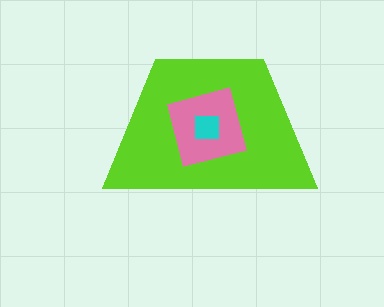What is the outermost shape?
The lime trapezoid.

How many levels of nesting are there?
3.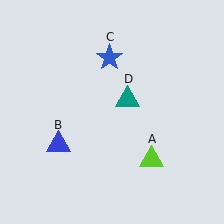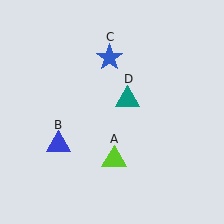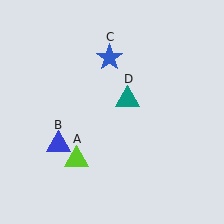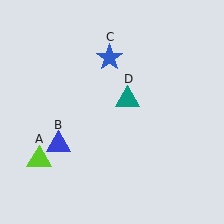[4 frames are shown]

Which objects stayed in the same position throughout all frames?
Blue triangle (object B) and blue star (object C) and teal triangle (object D) remained stationary.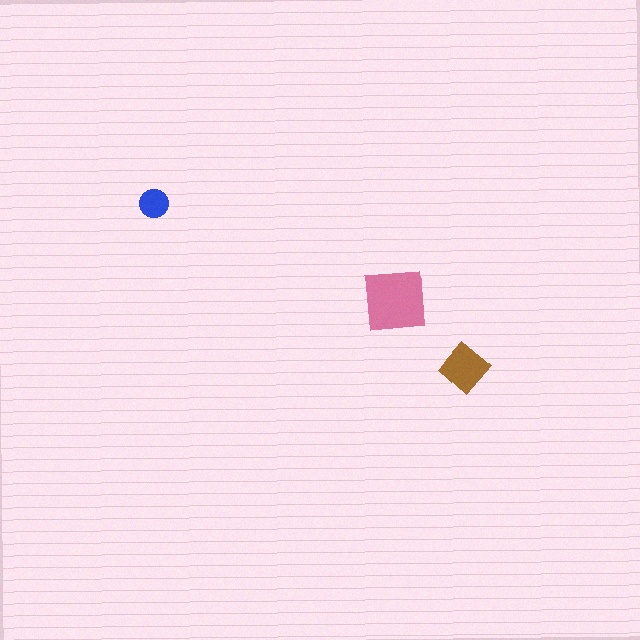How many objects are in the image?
There are 3 objects in the image.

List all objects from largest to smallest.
The pink square, the brown diamond, the blue circle.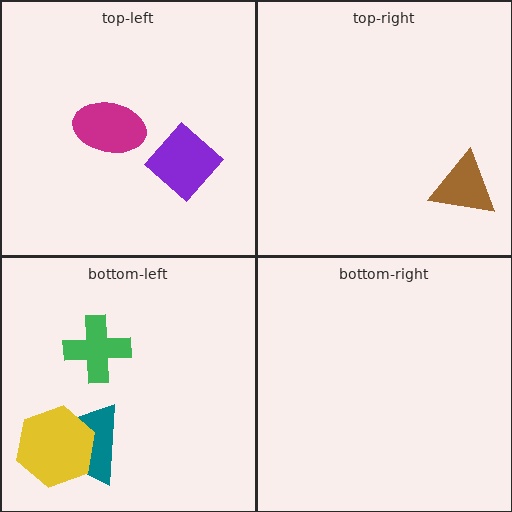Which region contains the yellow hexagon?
The bottom-left region.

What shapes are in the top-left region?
The purple diamond, the magenta ellipse.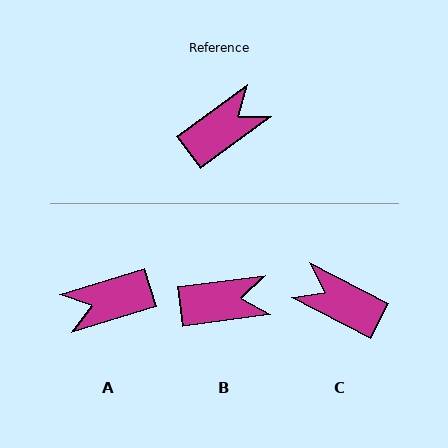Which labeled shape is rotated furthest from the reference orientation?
A, about 161 degrees away.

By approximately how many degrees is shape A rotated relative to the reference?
Approximately 161 degrees counter-clockwise.